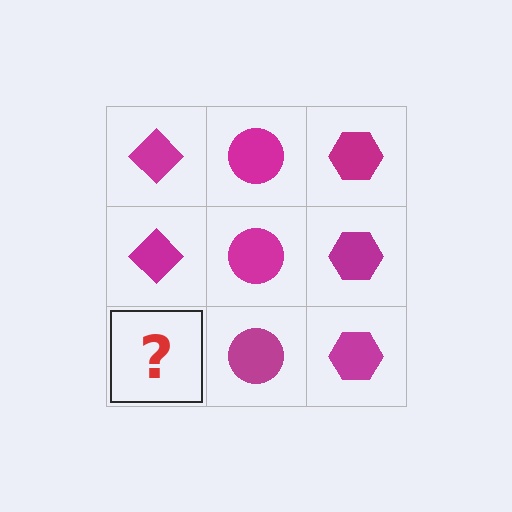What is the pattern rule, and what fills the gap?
The rule is that each column has a consistent shape. The gap should be filled with a magenta diamond.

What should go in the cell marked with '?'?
The missing cell should contain a magenta diamond.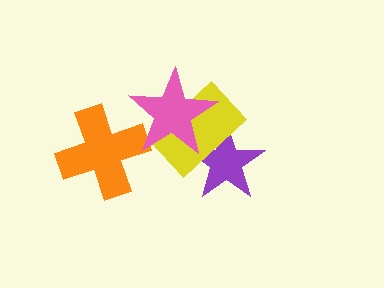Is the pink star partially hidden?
No, no other shape covers it.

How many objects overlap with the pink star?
3 objects overlap with the pink star.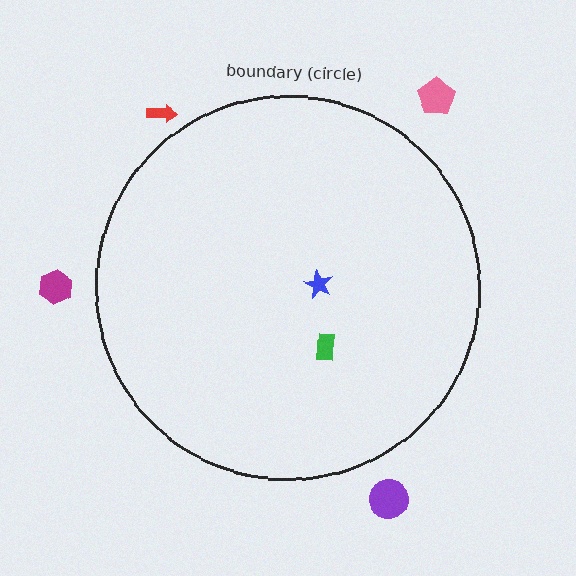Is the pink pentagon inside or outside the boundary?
Outside.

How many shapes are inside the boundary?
2 inside, 4 outside.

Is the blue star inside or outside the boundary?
Inside.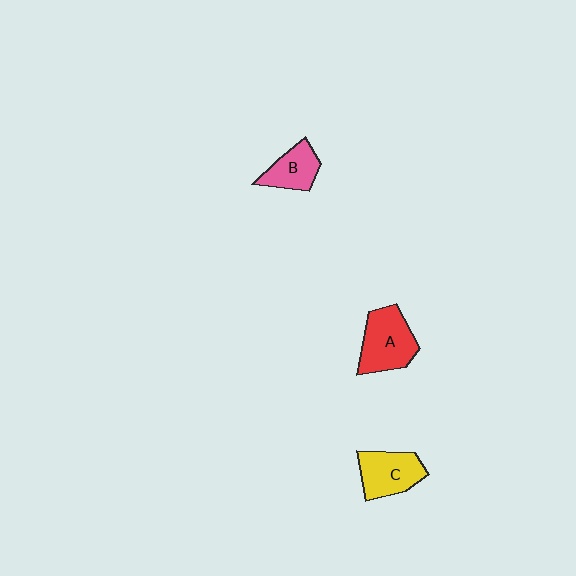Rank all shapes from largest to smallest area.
From largest to smallest: A (red), C (yellow), B (pink).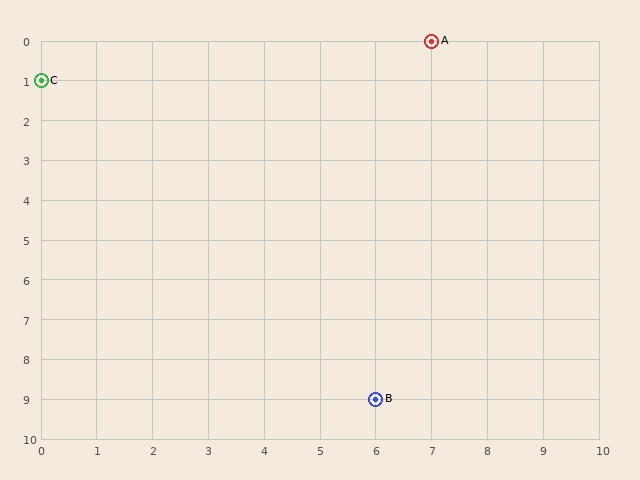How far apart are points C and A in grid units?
Points C and A are 7 columns and 1 row apart (about 7.1 grid units diagonally).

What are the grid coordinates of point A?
Point A is at grid coordinates (7, 0).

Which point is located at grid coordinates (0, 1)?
Point C is at (0, 1).